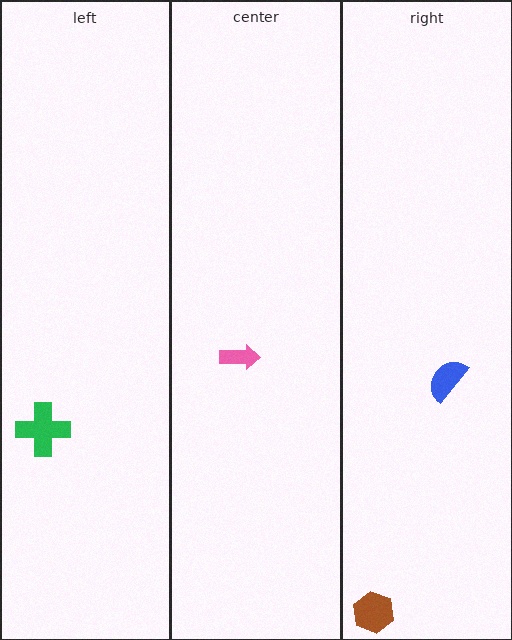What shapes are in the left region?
The green cross.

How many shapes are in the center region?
1.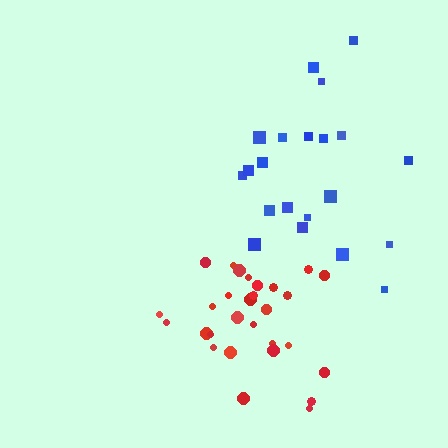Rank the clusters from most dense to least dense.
red, blue.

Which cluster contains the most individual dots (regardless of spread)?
Red (29).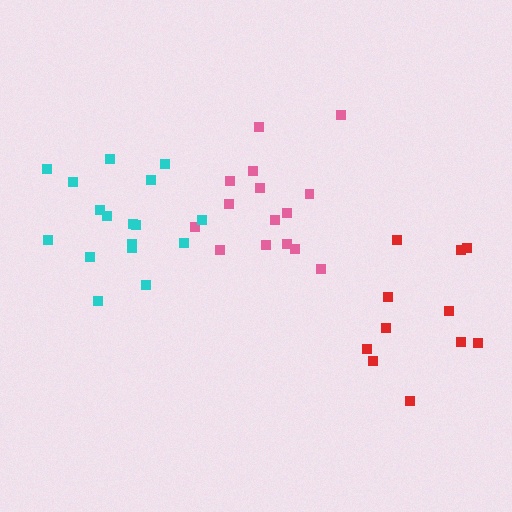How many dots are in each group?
Group 1: 15 dots, Group 2: 11 dots, Group 3: 17 dots (43 total).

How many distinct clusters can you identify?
There are 3 distinct clusters.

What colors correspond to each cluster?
The clusters are colored: pink, red, cyan.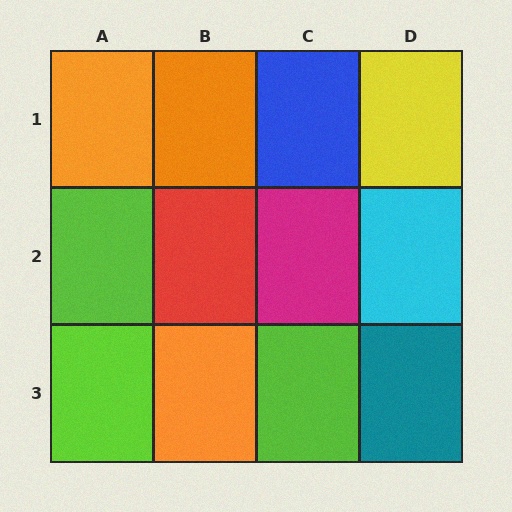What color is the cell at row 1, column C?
Blue.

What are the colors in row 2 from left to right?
Lime, red, magenta, cyan.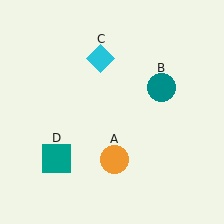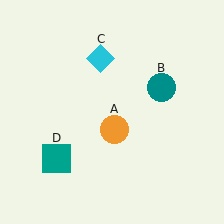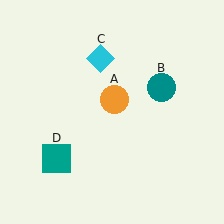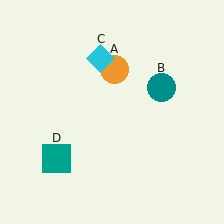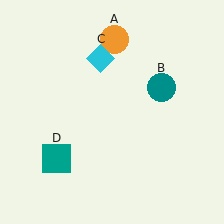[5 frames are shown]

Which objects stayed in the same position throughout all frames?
Teal circle (object B) and cyan diamond (object C) and teal square (object D) remained stationary.